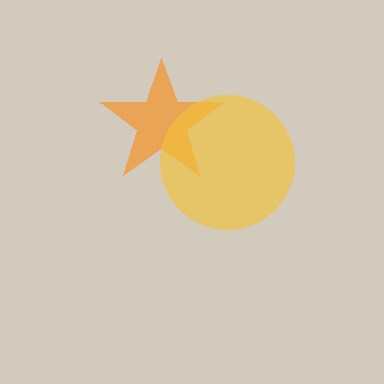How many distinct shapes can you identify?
There are 2 distinct shapes: an orange star, a yellow circle.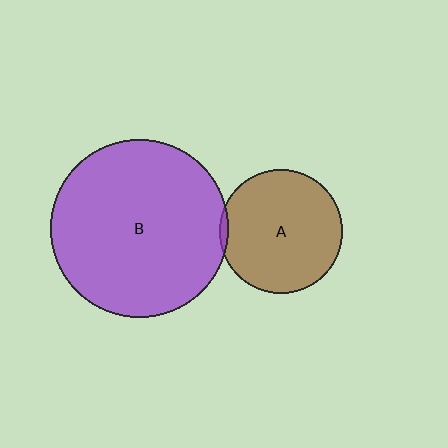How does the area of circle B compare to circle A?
Approximately 2.1 times.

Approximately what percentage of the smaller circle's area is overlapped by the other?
Approximately 5%.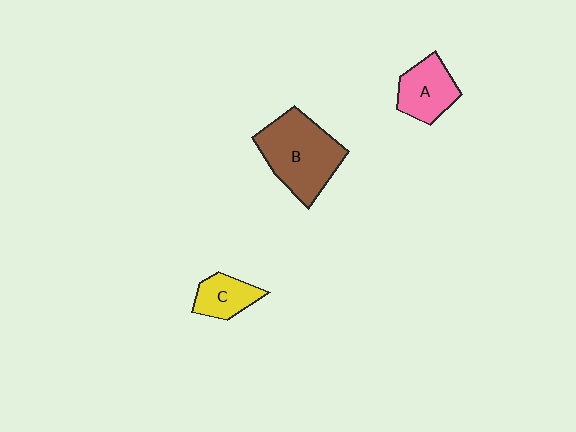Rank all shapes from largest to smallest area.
From largest to smallest: B (brown), A (pink), C (yellow).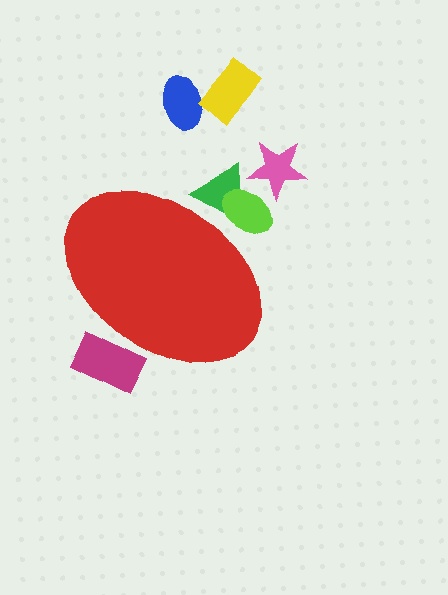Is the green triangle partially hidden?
Yes, the green triangle is partially hidden behind the red ellipse.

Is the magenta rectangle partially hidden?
Yes, the magenta rectangle is partially hidden behind the red ellipse.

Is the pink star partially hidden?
No, the pink star is fully visible.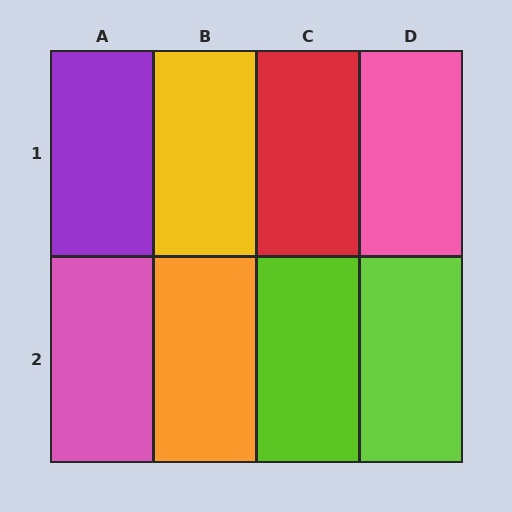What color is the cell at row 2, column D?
Lime.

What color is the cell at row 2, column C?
Lime.